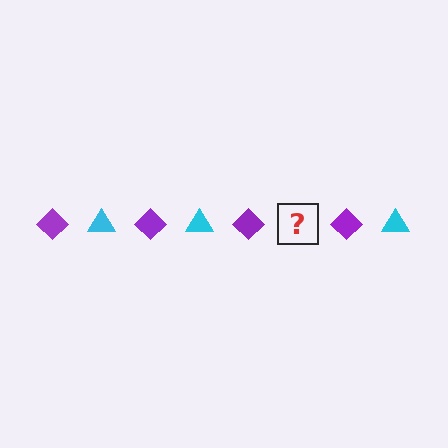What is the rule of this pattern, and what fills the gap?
The rule is that the pattern alternates between purple diamond and cyan triangle. The gap should be filled with a cyan triangle.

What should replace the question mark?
The question mark should be replaced with a cyan triangle.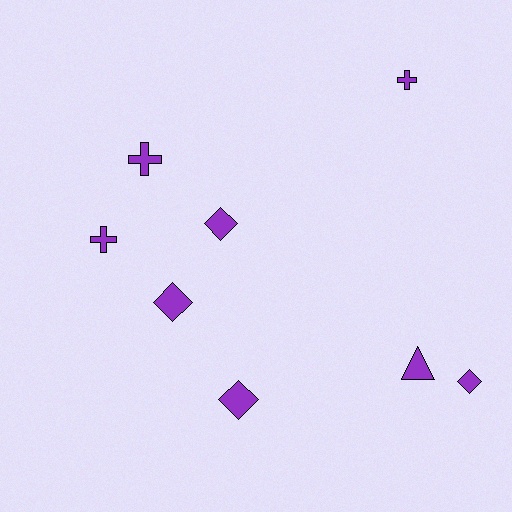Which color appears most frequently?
Purple, with 8 objects.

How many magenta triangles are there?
There are no magenta triangles.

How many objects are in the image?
There are 8 objects.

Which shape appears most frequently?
Diamond, with 4 objects.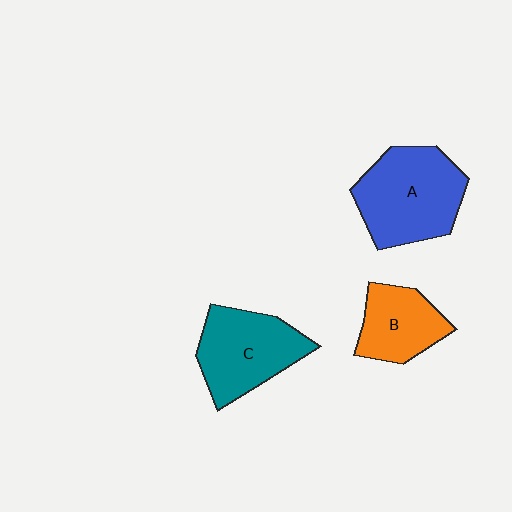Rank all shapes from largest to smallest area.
From largest to smallest: A (blue), C (teal), B (orange).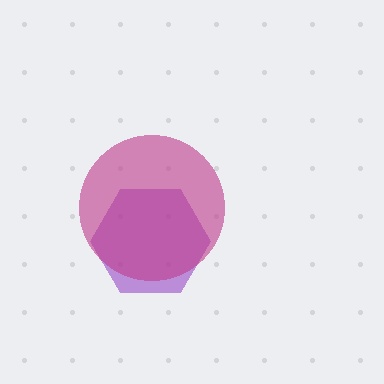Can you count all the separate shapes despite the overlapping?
Yes, there are 2 separate shapes.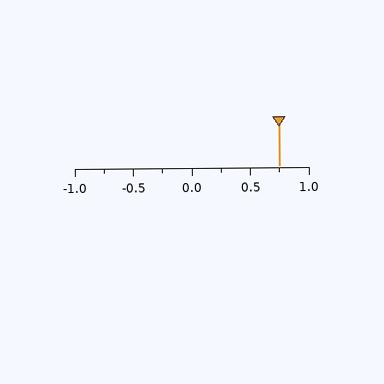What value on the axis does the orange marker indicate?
The marker indicates approximately 0.75.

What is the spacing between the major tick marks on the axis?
The major ticks are spaced 0.5 apart.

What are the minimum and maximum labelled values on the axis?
The axis runs from -1.0 to 1.0.